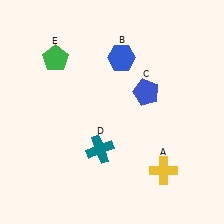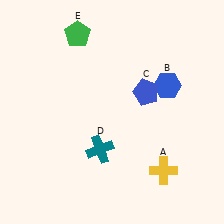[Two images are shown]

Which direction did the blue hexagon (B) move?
The blue hexagon (B) moved right.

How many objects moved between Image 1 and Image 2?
2 objects moved between the two images.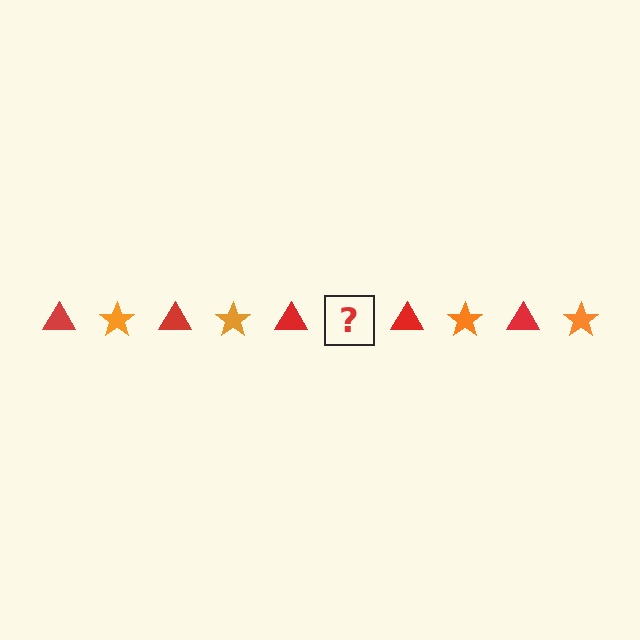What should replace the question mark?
The question mark should be replaced with an orange star.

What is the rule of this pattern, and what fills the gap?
The rule is that the pattern alternates between red triangle and orange star. The gap should be filled with an orange star.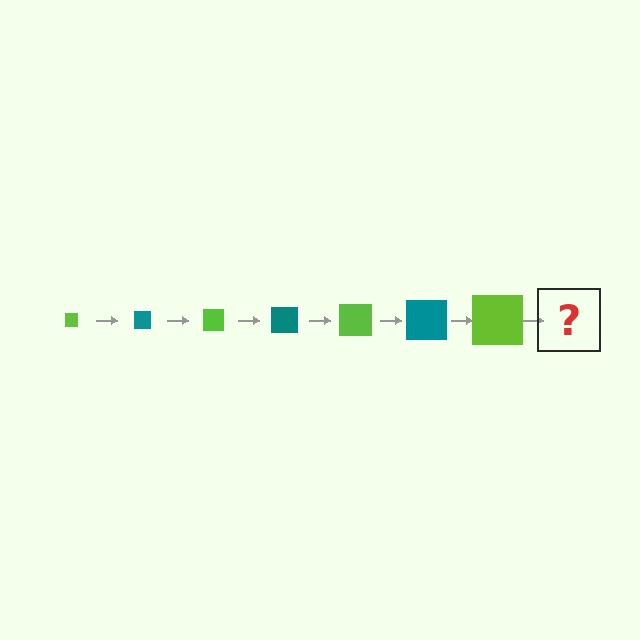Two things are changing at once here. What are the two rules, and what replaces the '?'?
The two rules are that the square grows larger each step and the color cycles through lime and teal. The '?' should be a teal square, larger than the previous one.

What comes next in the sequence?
The next element should be a teal square, larger than the previous one.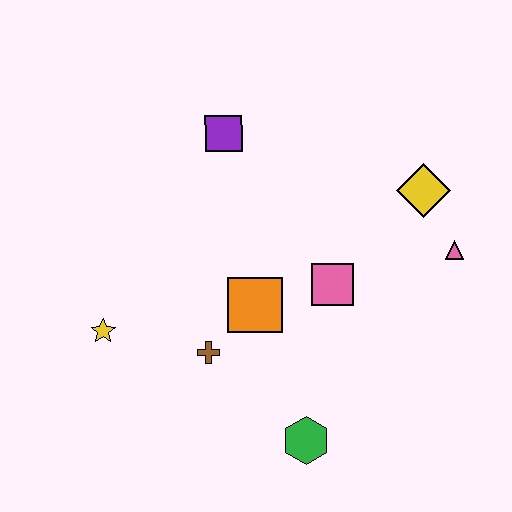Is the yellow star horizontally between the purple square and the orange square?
No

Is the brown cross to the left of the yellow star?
No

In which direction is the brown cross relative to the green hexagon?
The brown cross is to the left of the green hexagon.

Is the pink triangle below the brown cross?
No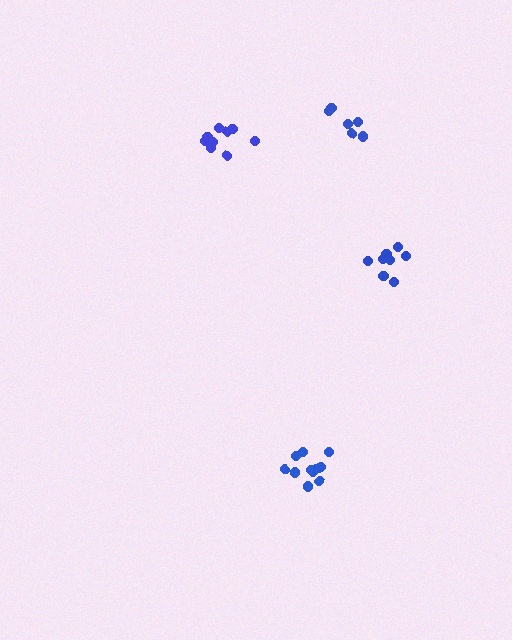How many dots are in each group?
Group 1: 10 dots, Group 2: 8 dots, Group 3: 12 dots, Group 4: 6 dots (36 total).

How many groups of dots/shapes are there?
There are 4 groups.